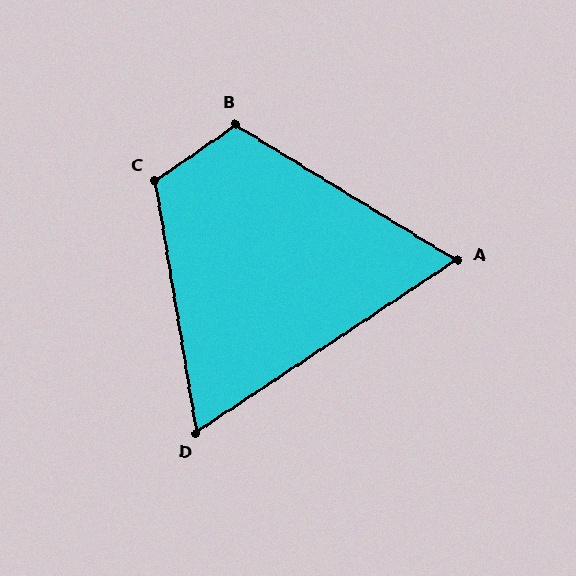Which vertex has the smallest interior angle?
A, at approximately 65 degrees.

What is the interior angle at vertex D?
Approximately 66 degrees (acute).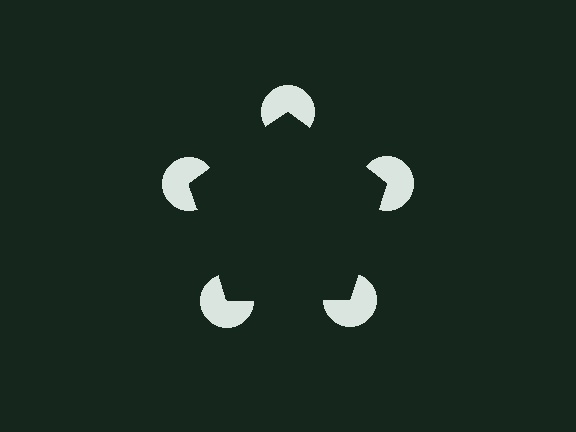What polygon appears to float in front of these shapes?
An illusory pentagon — its edges are inferred from the aligned wedge cuts in the pac-man discs, not physically drawn.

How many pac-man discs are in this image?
There are 5 — one at each vertex of the illusory pentagon.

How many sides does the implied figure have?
5 sides.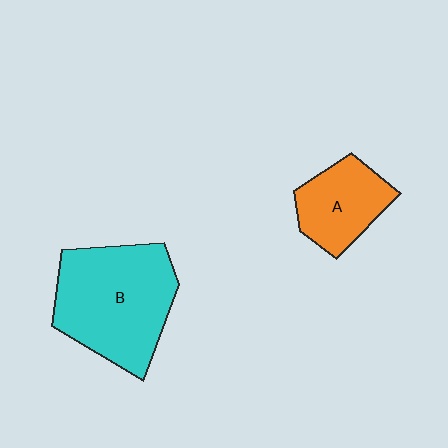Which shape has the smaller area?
Shape A (orange).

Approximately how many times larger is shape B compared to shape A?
Approximately 1.9 times.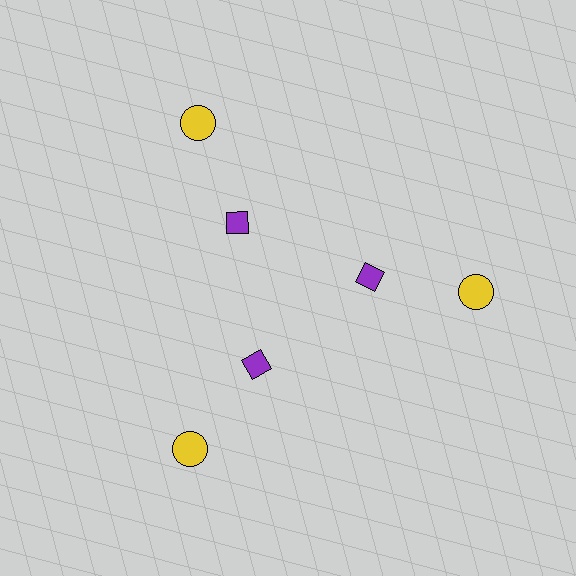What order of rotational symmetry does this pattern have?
This pattern has 3-fold rotational symmetry.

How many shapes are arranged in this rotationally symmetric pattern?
There are 6 shapes, arranged in 3 groups of 2.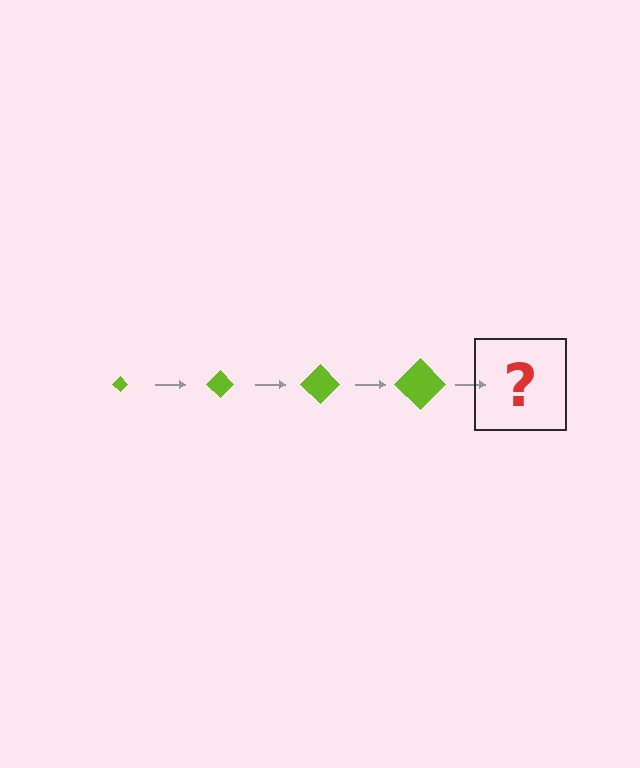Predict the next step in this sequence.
The next step is a lime diamond, larger than the previous one.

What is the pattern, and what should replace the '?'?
The pattern is that the diamond gets progressively larger each step. The '?' should be a lime diamond, larger than the previous one.